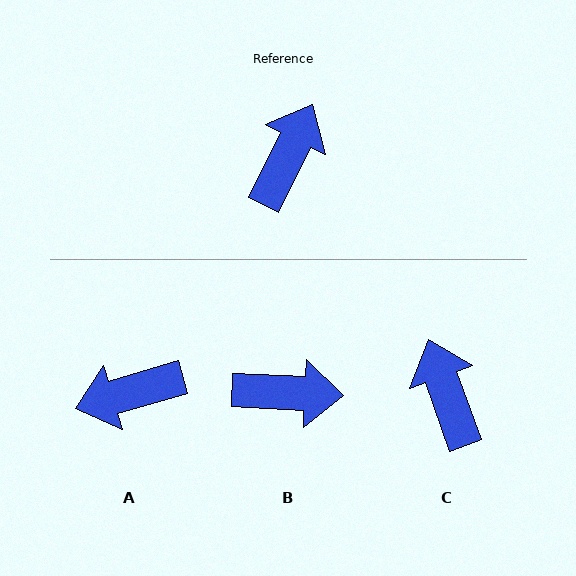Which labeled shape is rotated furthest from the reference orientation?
A, about 133 degrees away.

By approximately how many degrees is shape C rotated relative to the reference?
Approximately 46 degrees counter-clockwise.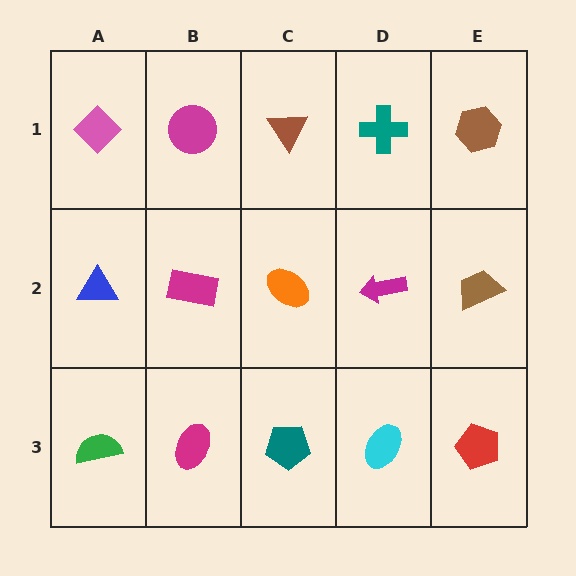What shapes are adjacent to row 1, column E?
A brown trapezoid (row 2, column E), a teal cross (row 1, column D).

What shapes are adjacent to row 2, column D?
A teal cross (row 1, column D), a cyan ellipse (row 3, column D), an orange ellipse (row 2, column C), a brown trapezoid (row 2, column E).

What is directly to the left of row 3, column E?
A cyan ellipse.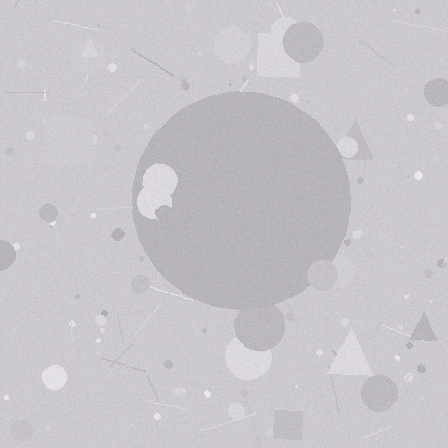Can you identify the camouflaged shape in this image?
The camouflaged shape is a circle.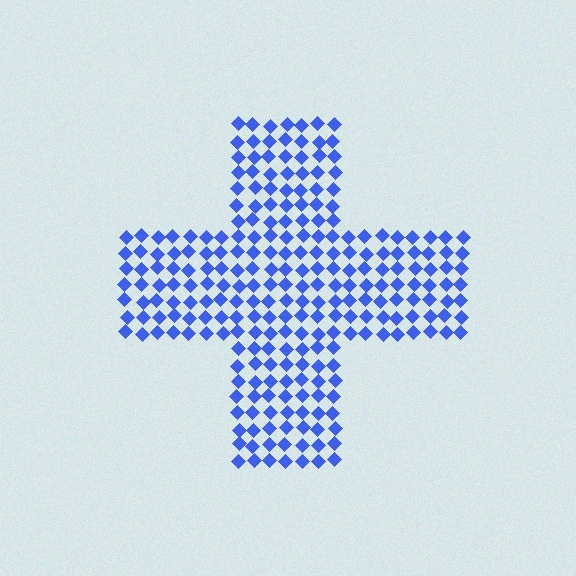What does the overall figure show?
The overall figure shows a cross.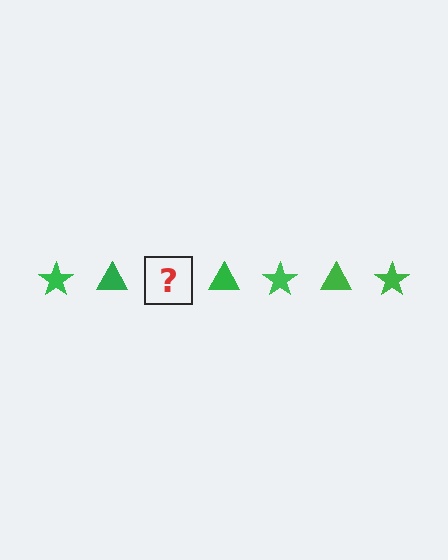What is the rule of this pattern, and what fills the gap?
The rule is that the pattern cycles through star, triangle shapes in green. The gap should be filled with a green star.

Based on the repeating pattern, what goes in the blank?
The blank should be a green star.